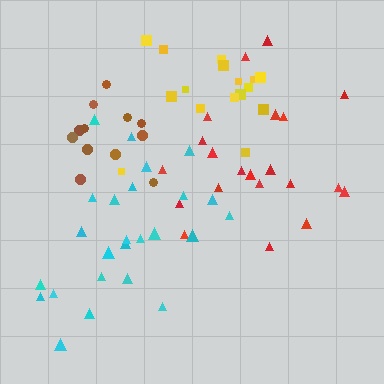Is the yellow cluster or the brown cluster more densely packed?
Brown.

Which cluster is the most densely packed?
Brown.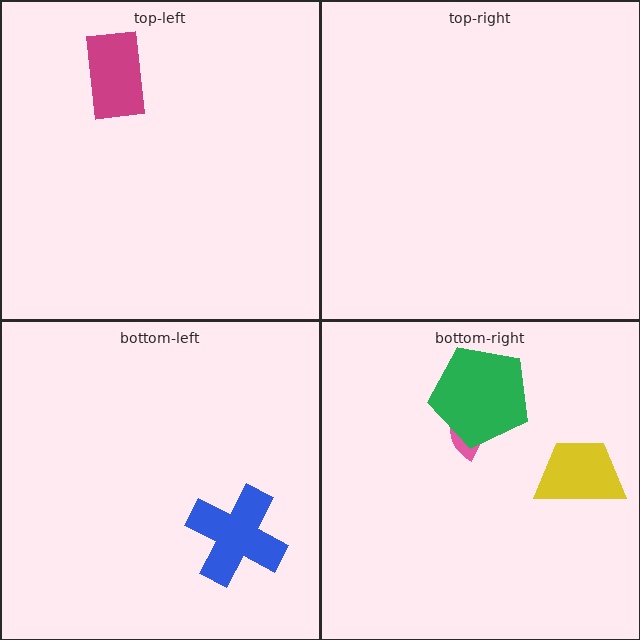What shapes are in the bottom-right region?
The yellow trapezoid, the pink semicircle, the green pentagon.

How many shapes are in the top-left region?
1.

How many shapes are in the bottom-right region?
3.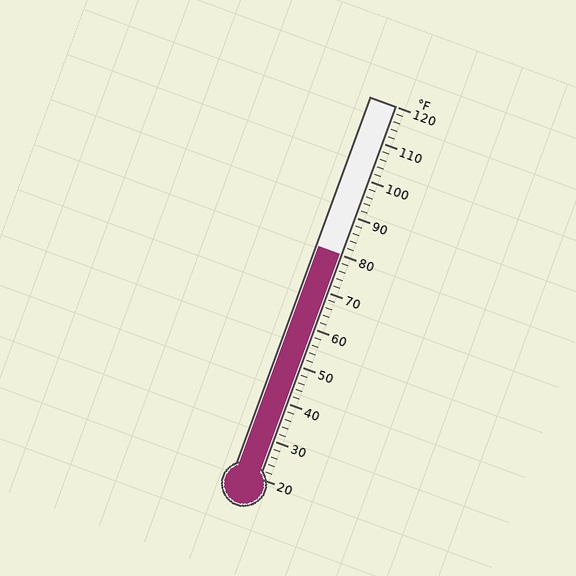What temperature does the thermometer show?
The thermometer shows approximately 80°F.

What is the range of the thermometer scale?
The thermometer scale ranges from 20°F to 120°F.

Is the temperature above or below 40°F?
The temperature is above 40°F.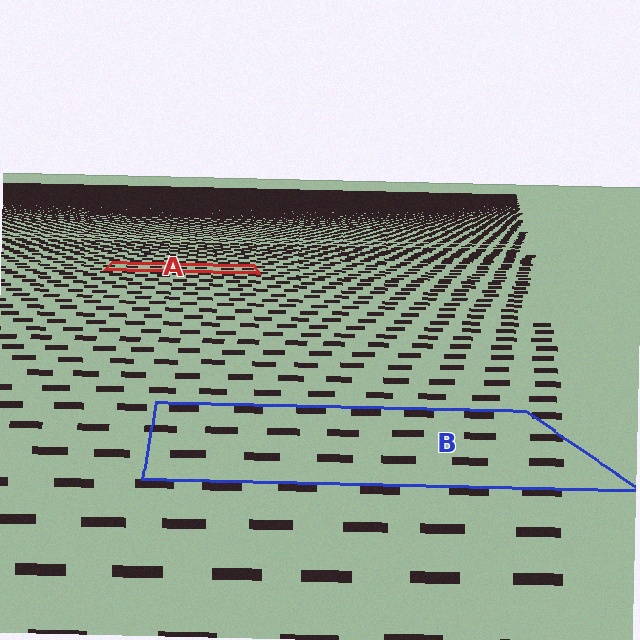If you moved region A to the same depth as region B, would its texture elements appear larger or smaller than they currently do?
They would appear larger. At a closer depth, the same texture elements are projected at a bigger on-screen size.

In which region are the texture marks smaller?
The texture marks are smaller in region A, because it is farther away.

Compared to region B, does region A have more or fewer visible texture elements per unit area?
Region A has more texture elements per unit area — they are packed more densely because it is farther away.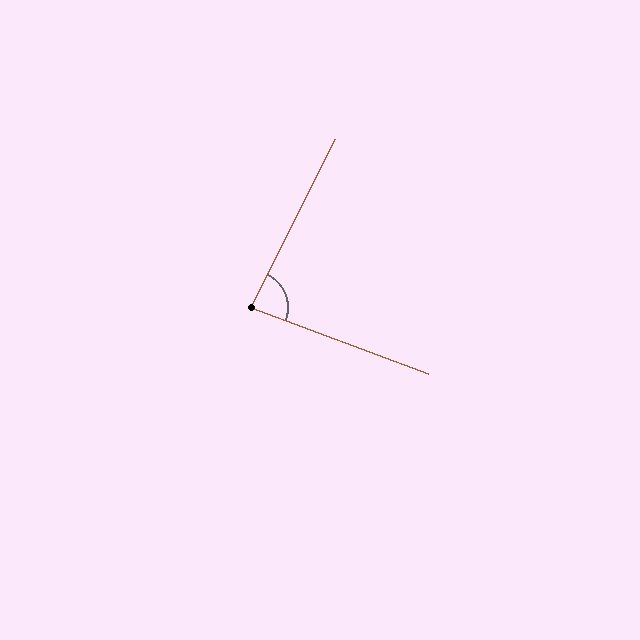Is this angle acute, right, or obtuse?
It is acute.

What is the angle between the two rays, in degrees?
Approximately 84 degrees.